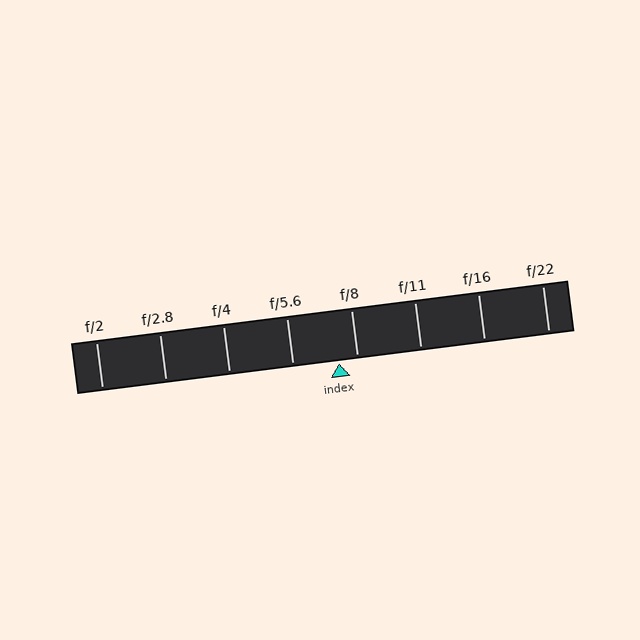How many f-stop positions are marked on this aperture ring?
There are 8 f-stop positions marked.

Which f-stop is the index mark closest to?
The index mark is closest to f/8.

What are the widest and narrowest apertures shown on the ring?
The widest aperture shown is f/2 and the narrowest is f/22.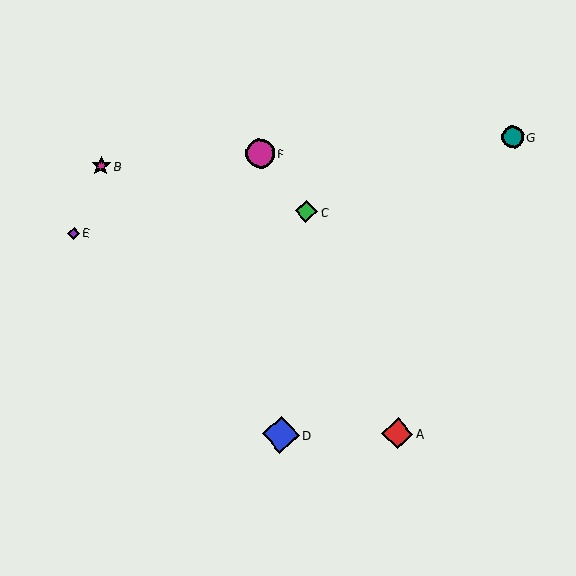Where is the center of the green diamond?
The center of the green diamond is at (307, 212).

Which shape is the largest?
The blue diamond (labeled D) is the largest.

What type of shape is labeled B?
Shape B is a magenta star.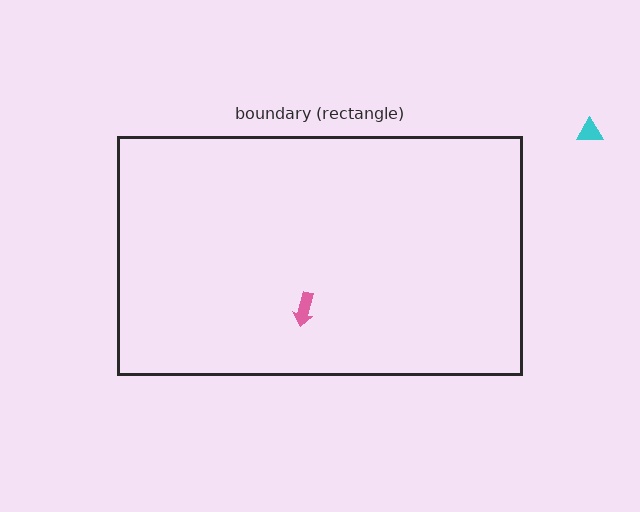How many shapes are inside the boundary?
1 inside, 1 outside.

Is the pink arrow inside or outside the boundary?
Inside.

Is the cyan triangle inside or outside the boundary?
Outside.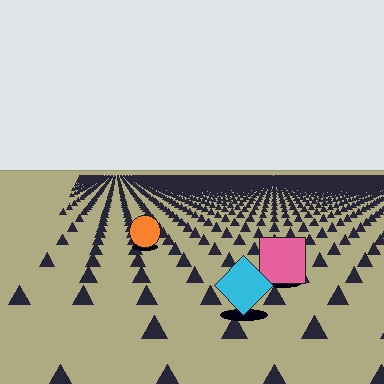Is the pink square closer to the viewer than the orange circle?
Yes. The pink square is closer — you can tell from the texture gradient: the ground texture is coarser near it.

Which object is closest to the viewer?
The cyan diamond is closest. The texture marks near it are larger and more spread out.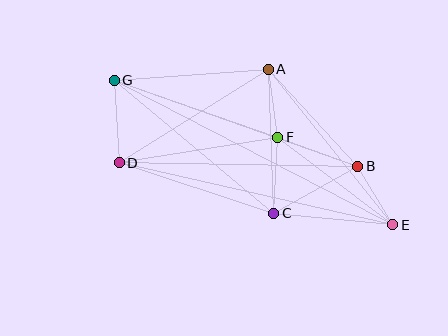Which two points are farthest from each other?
Points E and G are farthest from each other.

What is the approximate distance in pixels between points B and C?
The distance between B and C is approximately 96 pixels.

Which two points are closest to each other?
Points B and E are closest to each other.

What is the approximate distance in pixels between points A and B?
The distance between A and B is approximately 132 pixels.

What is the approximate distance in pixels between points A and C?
The distance between A and C is approximately 144 pixels.